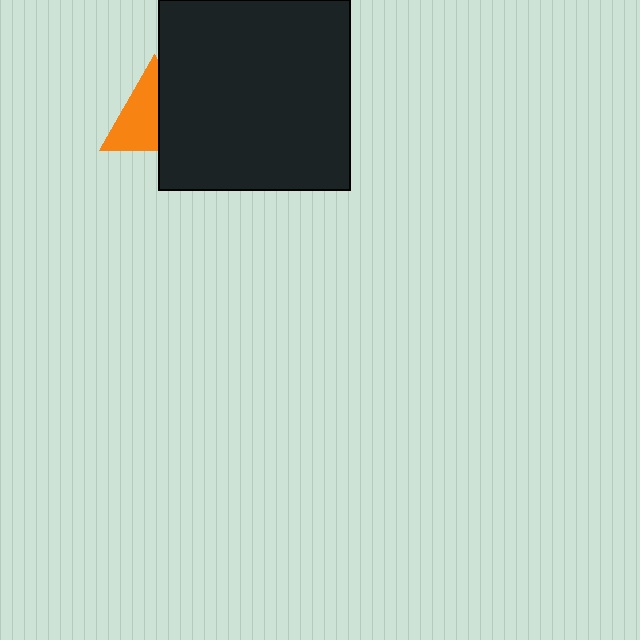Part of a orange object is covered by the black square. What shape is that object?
It is a triangle.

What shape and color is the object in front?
The object in front is a black square.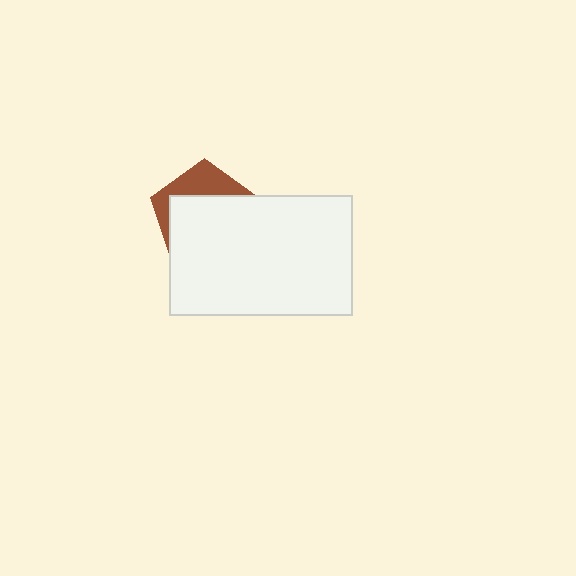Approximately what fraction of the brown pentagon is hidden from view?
Roughly 67% of the brown pentagon is hidden behind the white rectangle.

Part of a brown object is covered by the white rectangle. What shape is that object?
It is a pentagon.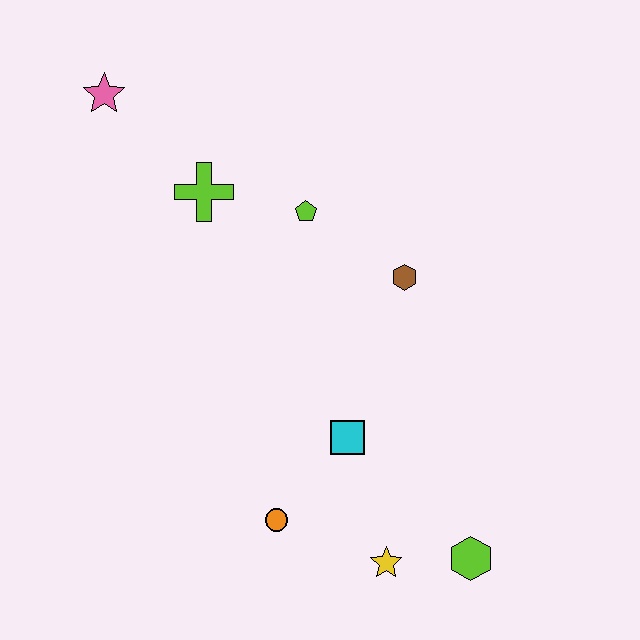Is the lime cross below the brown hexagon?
No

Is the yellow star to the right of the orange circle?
Yes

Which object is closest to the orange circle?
The cyan square is closest to the orange circle.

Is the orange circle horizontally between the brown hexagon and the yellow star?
No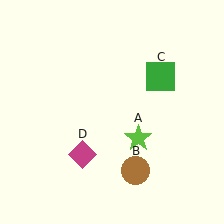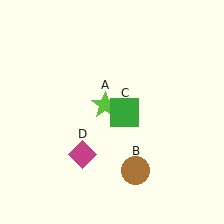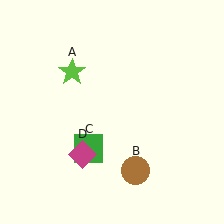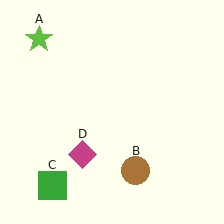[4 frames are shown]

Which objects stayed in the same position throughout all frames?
Brown circle (object B) and magenta diamond (object D) remained stationary.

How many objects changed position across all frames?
2 objects changed position: lime star (object A), green square (object C).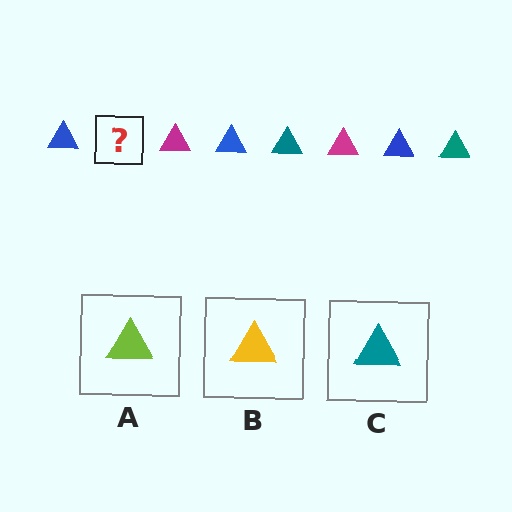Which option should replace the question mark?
Option C.